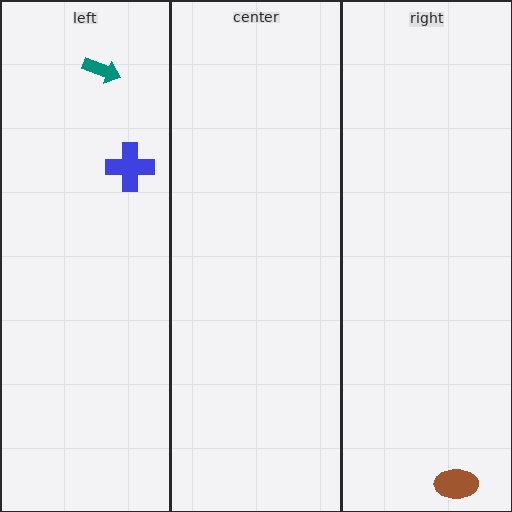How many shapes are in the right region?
1.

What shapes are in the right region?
The brown ellipse.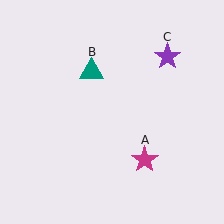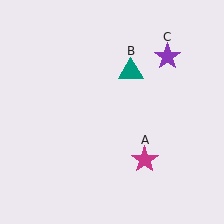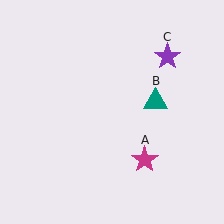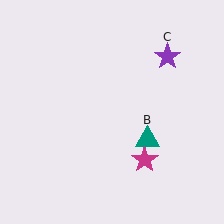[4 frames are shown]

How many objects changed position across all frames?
1 object changed position: teal triangle (object B).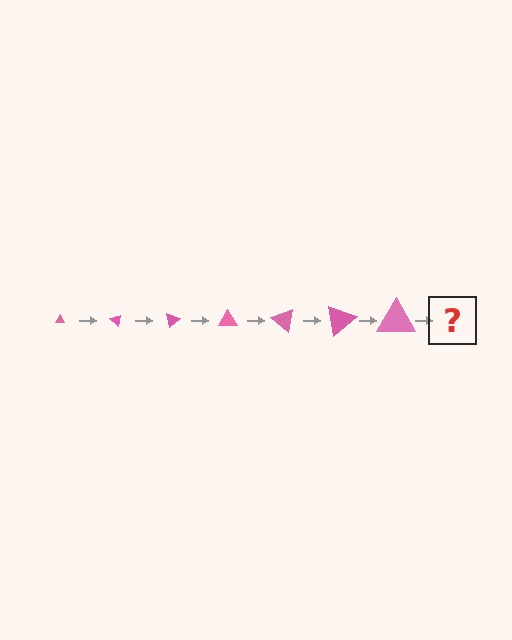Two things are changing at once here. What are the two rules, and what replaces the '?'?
The two rules are that the triangle grows larger each step and it rotates 40 degrees each step. The '?' should be a triangle, larger than the previous one and rotated 280 degrees from the start.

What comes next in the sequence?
The next element should be a triangle, larger than the previous one and rotated 280 degrees from the start.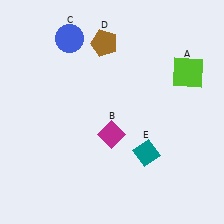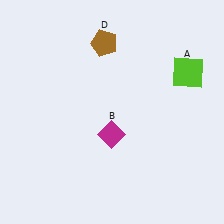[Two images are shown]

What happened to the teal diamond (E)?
The teal diamond (E) was removed in Image 2. It was in the bottom-right area of Image 1.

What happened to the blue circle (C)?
The blue circle (C) was removed in Image 2. It was in the top-left area of Image 1.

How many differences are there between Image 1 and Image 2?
There are 2 differences between the two images.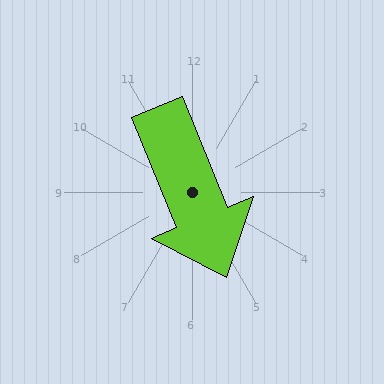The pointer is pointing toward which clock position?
Roughly 5 o'clock.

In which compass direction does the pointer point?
South.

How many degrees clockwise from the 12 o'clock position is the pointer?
Approximately 158 degrees.